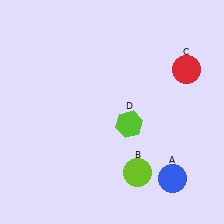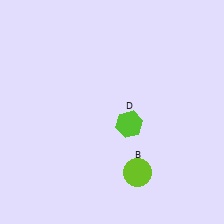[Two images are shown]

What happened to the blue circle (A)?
The blue circle (A) was removed in Image 2. It was in the bottom-right area of Image 1.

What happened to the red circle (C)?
The red circle (C) was removed in Image 2. It was in the top-right area of Image 1.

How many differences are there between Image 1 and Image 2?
There are 2 differences between the two images.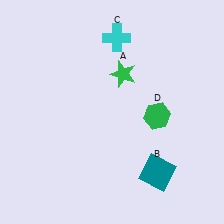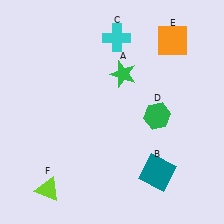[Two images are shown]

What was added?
An orange square (E), a lime triangle (F) were added in Image 2.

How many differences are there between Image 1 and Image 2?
There are 2 differences between the two images.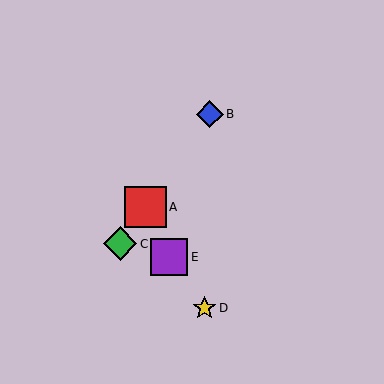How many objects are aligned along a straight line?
3 objects (A, B, C) are aligned along a straight line.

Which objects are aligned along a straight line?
Objects A, B, C are aligned along a straight line.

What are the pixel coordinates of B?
Object B is at (210, 114).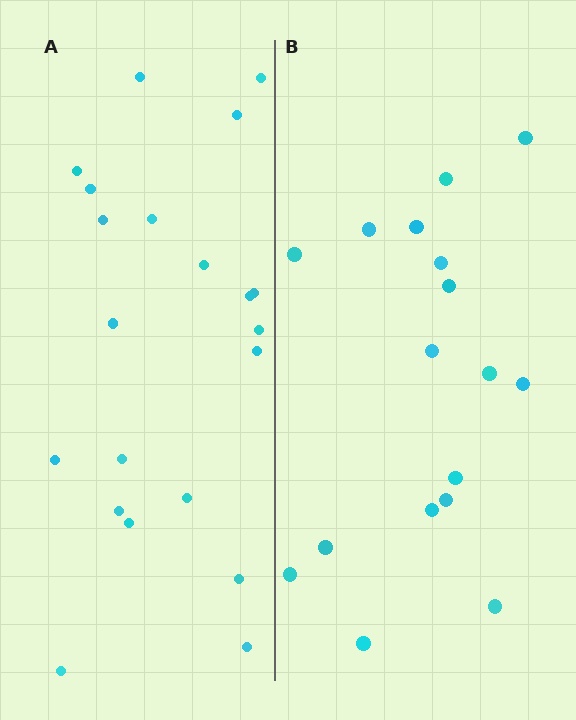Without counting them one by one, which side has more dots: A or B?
Region A (the left region) has more dots.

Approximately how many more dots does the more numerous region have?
Region A has about 4 more dots than region B.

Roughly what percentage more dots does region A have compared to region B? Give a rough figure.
About 25% more.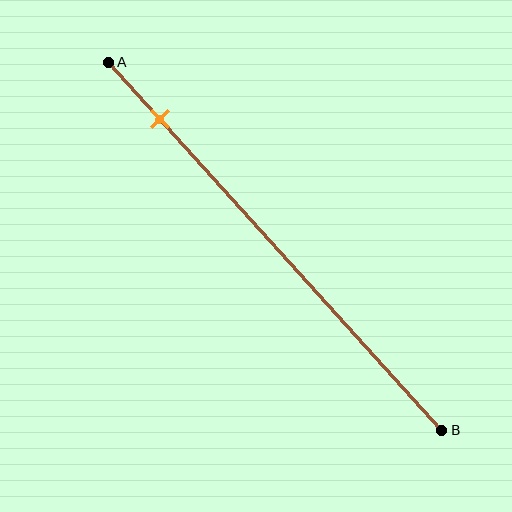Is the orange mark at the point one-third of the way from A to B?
No, the mark is at about 15% from A, not at the 33% one-third point.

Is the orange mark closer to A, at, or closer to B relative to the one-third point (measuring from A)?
The orange mark is closer to point A than the one-third point of segment AB.